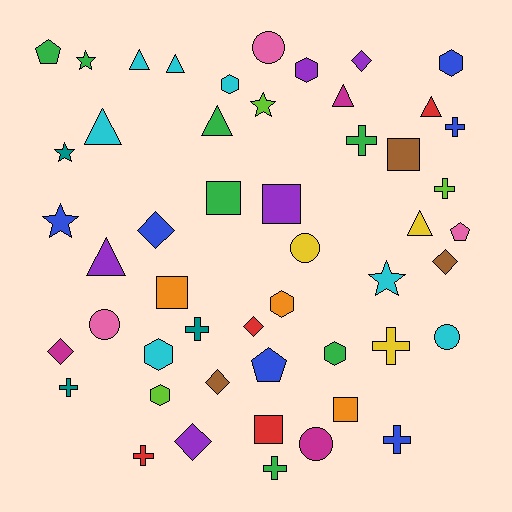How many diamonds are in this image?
There are 7 diamonds.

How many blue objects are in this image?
There are 6 blue objects.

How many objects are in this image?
There are 50 objects.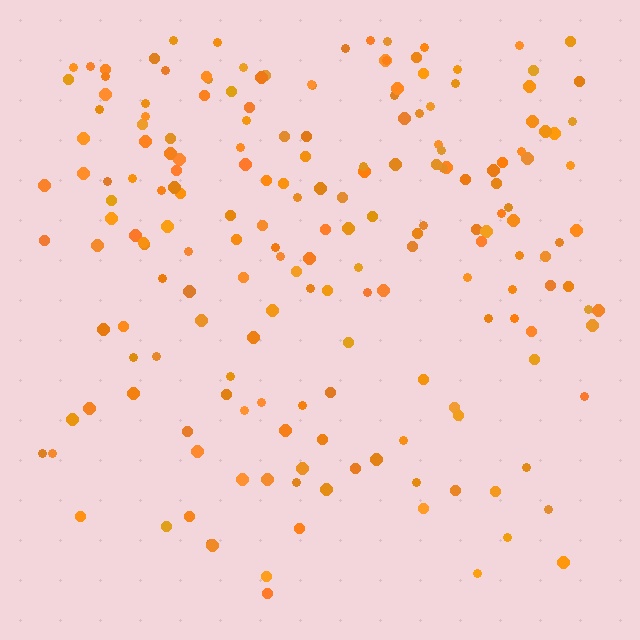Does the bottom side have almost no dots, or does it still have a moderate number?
Still a moderate number, just noticeably fewer than the top.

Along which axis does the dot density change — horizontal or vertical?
Vertical.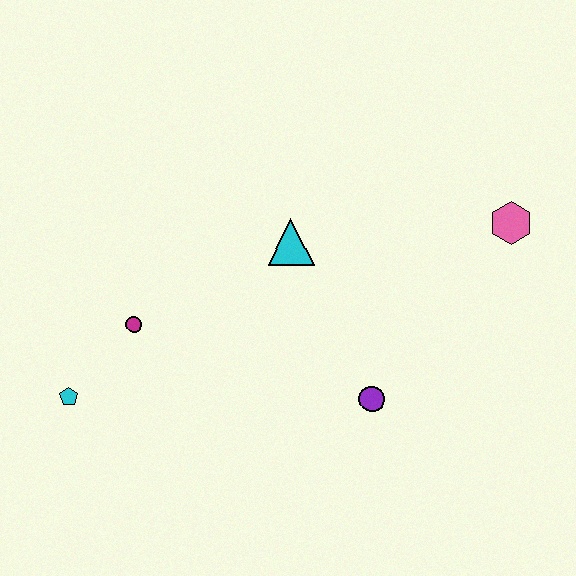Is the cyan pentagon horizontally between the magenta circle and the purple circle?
No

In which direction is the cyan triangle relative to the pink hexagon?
The cyan triangle is to the left of the pink hexagon.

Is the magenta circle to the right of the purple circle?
No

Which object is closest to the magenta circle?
The cyan pentagon is closest to the magenta circle.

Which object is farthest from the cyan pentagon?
The pink hexagon is farthest from the cyan pentagon.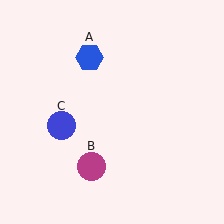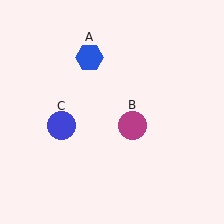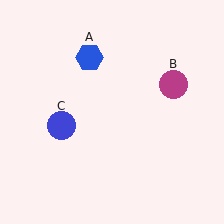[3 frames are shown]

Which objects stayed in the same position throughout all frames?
Blue hexagon (object A) and blue circle (object C) remained stationary.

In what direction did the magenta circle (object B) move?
The magenta circle (object B) moved up and to the right.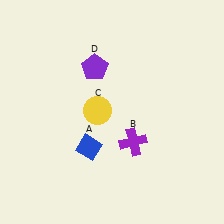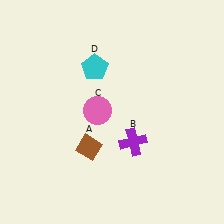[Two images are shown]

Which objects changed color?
A changed from blue to brown. C changed from yellow to pink. D changed from purple to cyan.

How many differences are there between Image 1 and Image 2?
There are 3 differences between the two images.